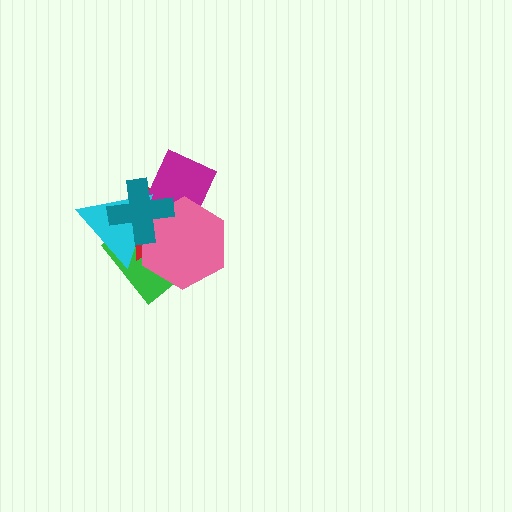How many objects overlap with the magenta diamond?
3 objects overlap with the magenta diamond.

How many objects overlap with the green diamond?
4 objects overlap with the green diamond.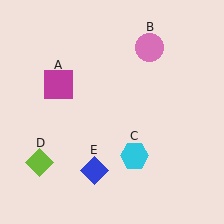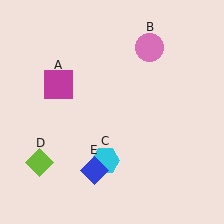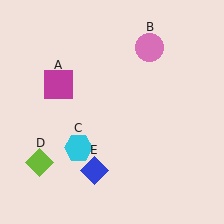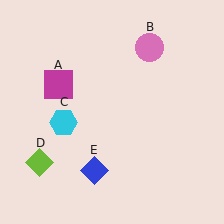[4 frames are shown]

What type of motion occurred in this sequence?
The cyan hexagon (object C) rotated clockwise around the center of the scene.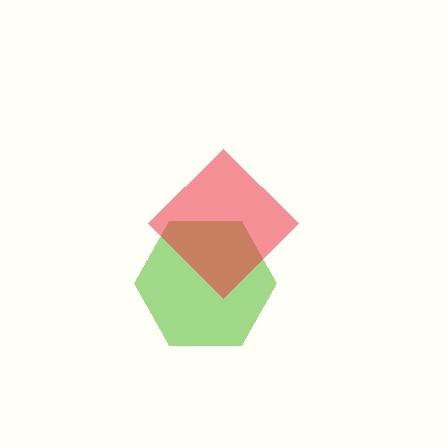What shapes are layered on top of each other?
The layered shapes are: a lime hexagon, a red diamond.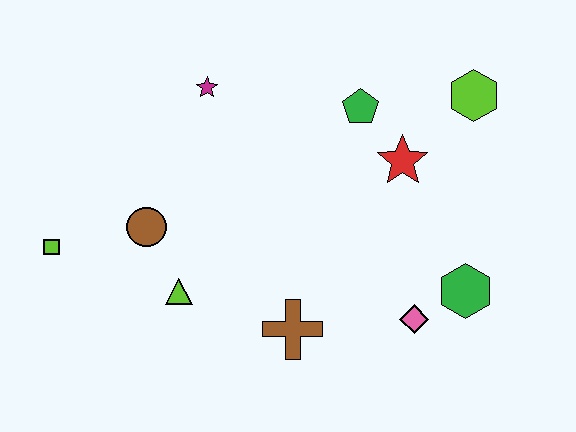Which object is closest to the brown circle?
The lime triangle is closest to the brown circle.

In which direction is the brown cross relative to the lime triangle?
The brown cross is to the right of the lime triangle.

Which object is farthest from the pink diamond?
The lime square is farthest from the pink diamond.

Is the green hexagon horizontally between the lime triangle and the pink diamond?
No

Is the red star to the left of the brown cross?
No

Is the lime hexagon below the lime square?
No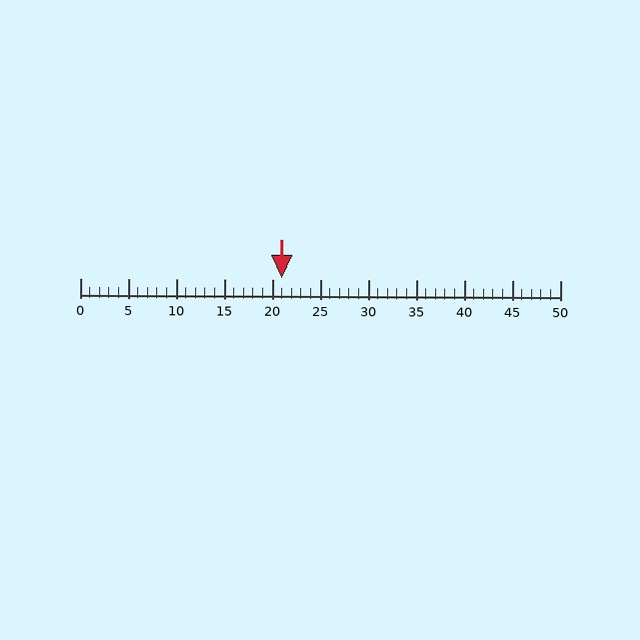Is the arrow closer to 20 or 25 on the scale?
The arrow is closer to 20.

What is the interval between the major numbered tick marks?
The major tick marks are spaced 5 units apart.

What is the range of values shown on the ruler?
The ruler shows values from 0 to 50.